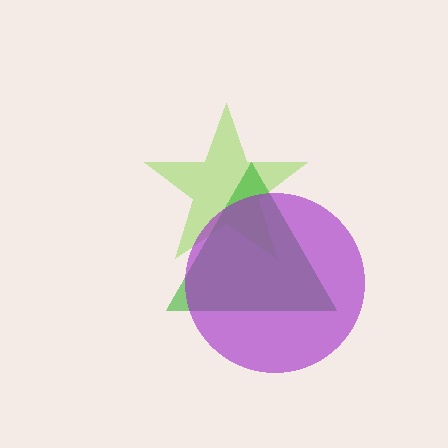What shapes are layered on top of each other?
The layered shapes are: a lime star, a green triangle, a purple circle.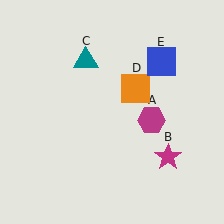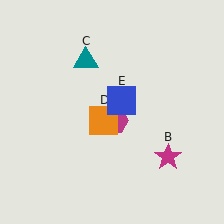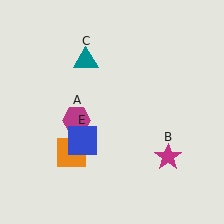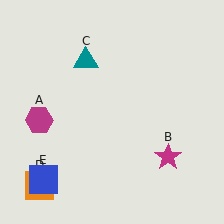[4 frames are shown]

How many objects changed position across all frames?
3 objects changed position: magenta hexagon (object A), orange square (object D), blue square (object E).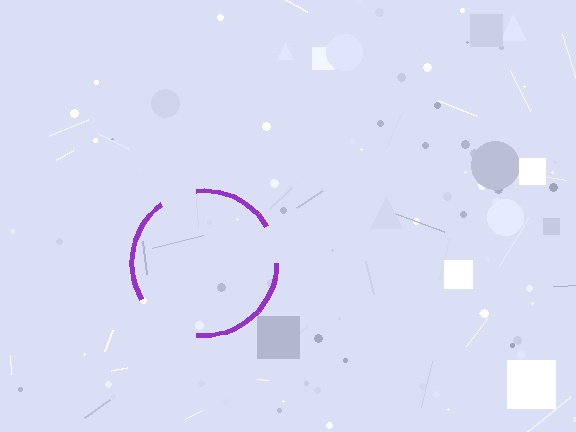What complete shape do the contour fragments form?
The contour fragments form a circle.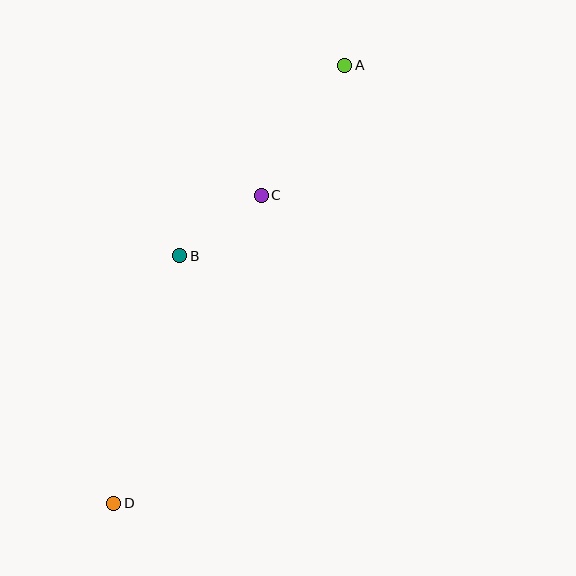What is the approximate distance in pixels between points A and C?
The distance between A and C is approximately 155 pixels.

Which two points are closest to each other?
Points B and C are closest to each other.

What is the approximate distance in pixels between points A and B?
The distance between A and B is approximately 252 pixels.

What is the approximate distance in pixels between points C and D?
The distance between C and D is approximately 341 pixels.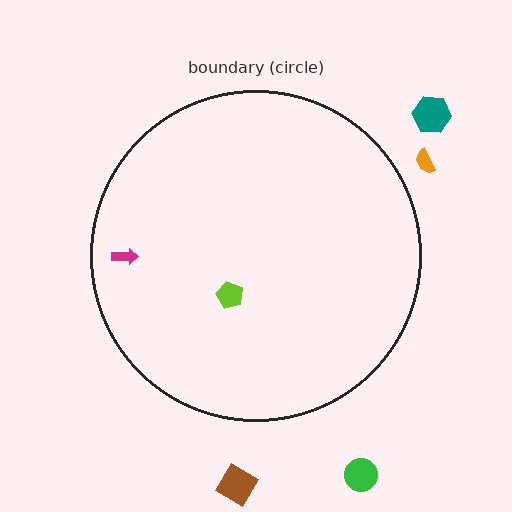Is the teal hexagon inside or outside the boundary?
Outside.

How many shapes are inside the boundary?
2 inside, 4 outside.